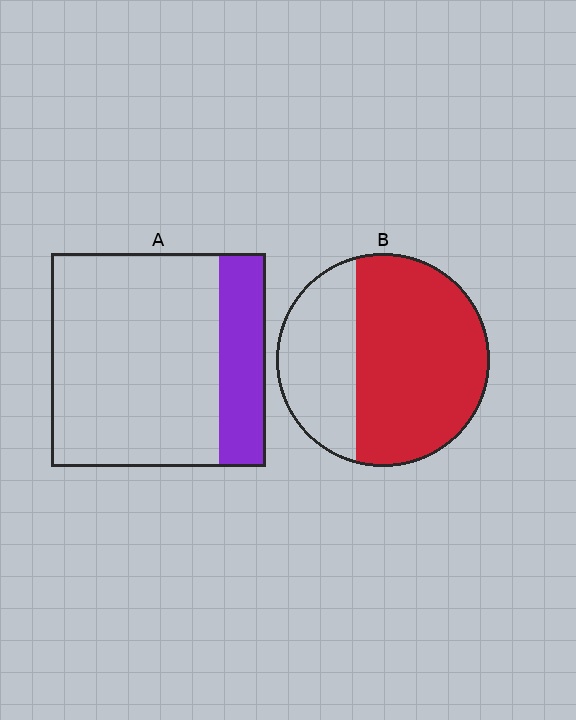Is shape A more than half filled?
No.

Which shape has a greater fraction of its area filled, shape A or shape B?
Shape B.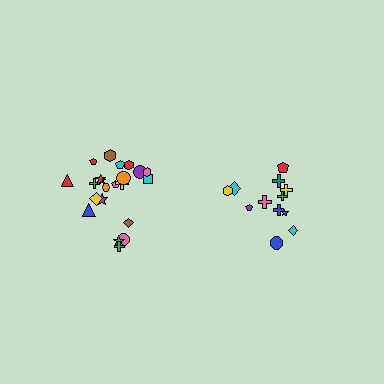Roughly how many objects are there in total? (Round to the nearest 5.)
Roughly 35 objects in total.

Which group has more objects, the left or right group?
The left group.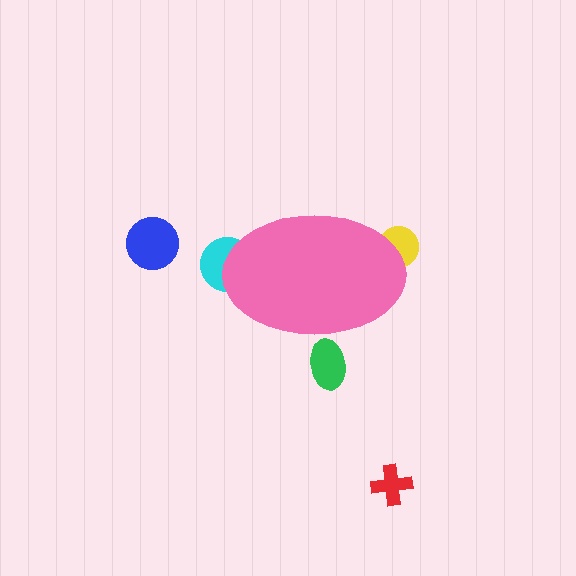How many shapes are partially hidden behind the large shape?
3 shapes are partially hidden.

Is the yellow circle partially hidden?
Yes, the yellow circle is partially hidden behind the pink ellipse.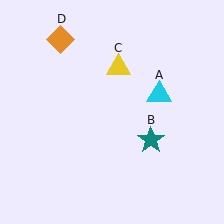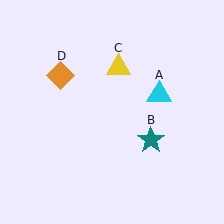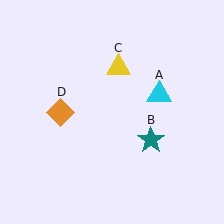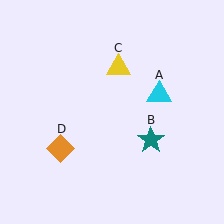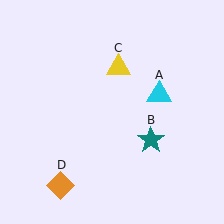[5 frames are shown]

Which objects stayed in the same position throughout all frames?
Cyan triangle (object A) and teal star (object B) and yellow triangle (object C) remained stationary.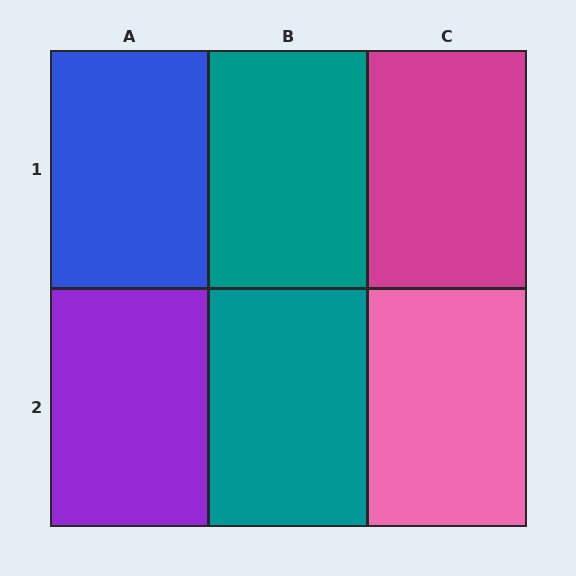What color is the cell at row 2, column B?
Teal.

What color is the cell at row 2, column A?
Purple.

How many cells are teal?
2 cells are teal.